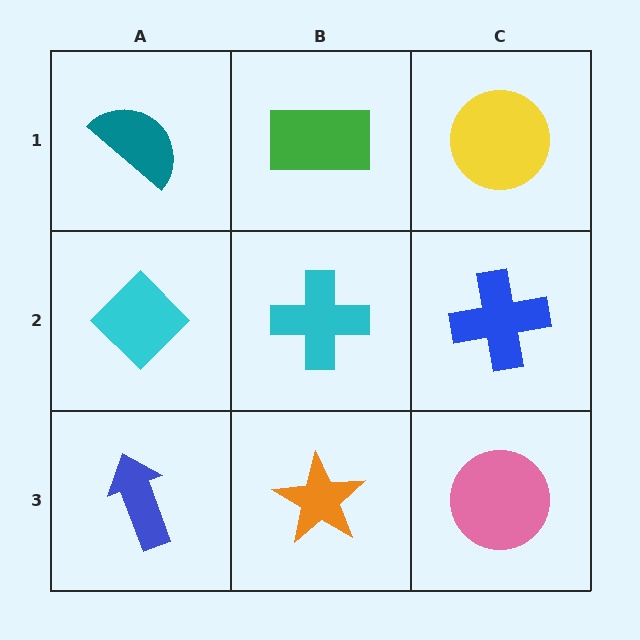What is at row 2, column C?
A blue cross.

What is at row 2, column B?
A cyan cross.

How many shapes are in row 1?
3 shapes.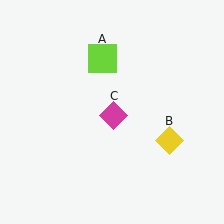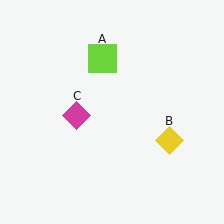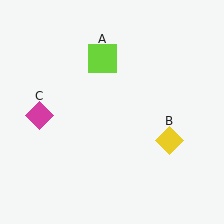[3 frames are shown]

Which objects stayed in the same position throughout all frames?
Lime square (object A) and yellow diamond (object B) remained stationary.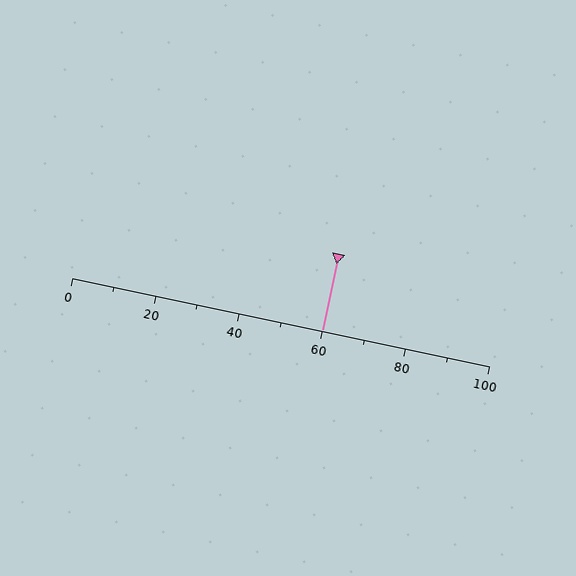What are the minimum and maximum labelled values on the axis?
The axis runs from 0 to 100.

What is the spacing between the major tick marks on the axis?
The major ticks are spaced 20 apart.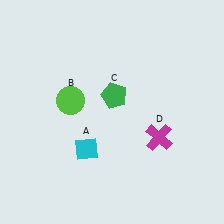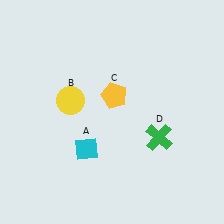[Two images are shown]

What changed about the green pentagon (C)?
In Image 1, C is green. In Image 2, it changed to yellow.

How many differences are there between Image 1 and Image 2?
There are 3 differences between the two images.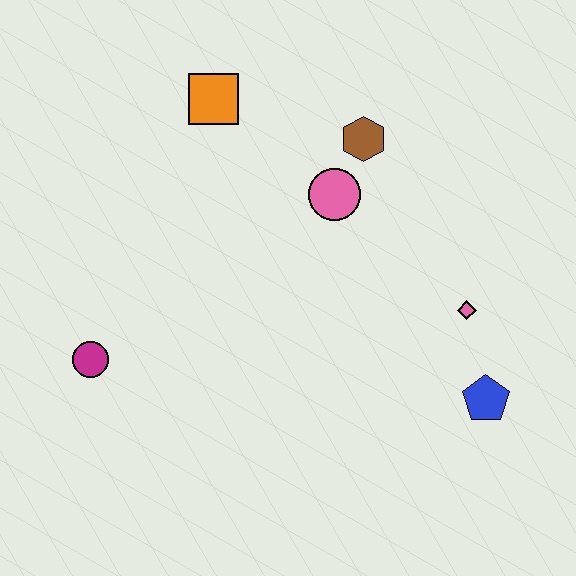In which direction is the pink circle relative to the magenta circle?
The pink circle is to the right of the magenta circle.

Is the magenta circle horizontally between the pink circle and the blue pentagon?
No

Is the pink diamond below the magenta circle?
No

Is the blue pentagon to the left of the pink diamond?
No